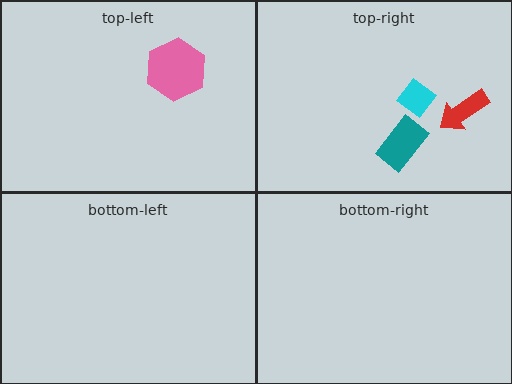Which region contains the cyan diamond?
The top-right region.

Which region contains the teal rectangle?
The top-right region.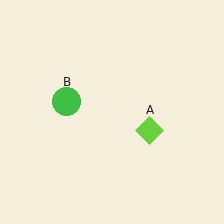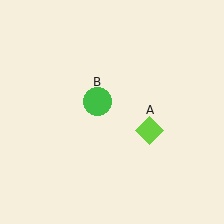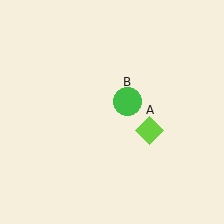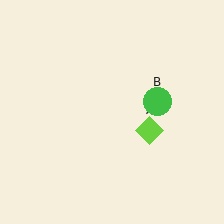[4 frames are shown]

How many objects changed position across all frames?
1 object changed position: green circle (object B).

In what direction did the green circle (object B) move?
The green circle (object B) moved right.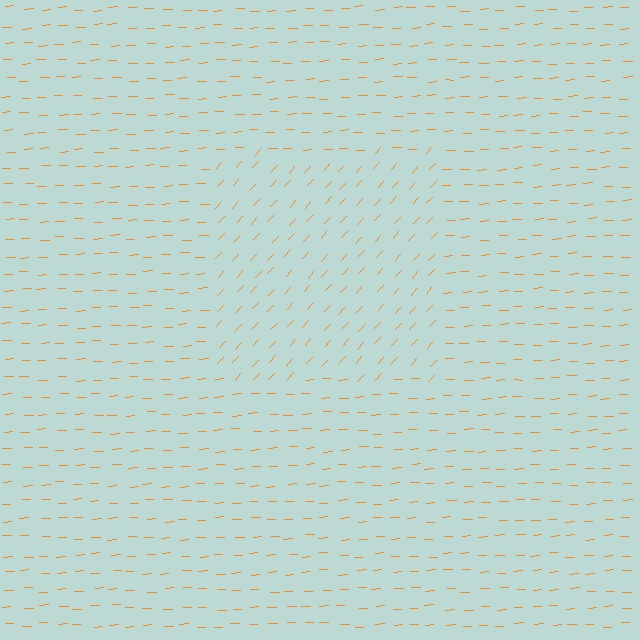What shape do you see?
I see a rectangle.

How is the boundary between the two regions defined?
The boundary is defined purely by a change in line orientation (approximately 45 degrees difference). All lines are the same color and thickness.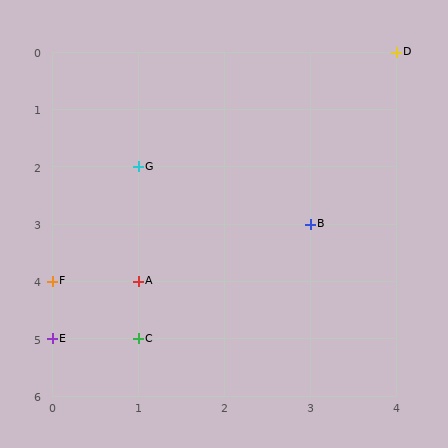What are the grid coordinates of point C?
Point C is at grid coordinates (1, 5).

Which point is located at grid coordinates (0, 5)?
Point E is at (0, 5).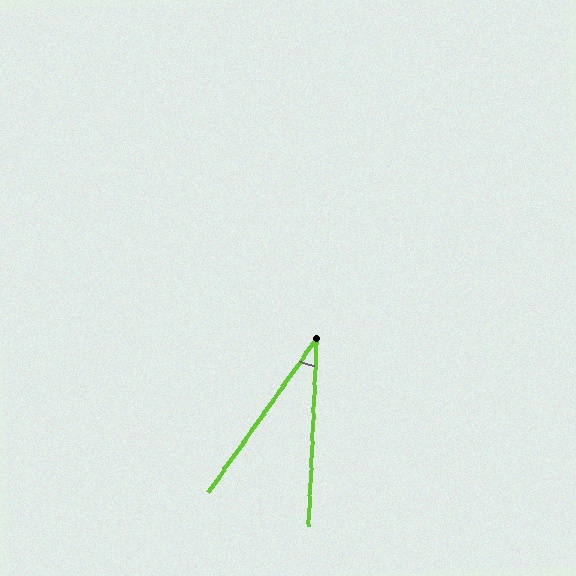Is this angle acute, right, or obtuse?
It is acute.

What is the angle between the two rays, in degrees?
Approximately 33 degrees.